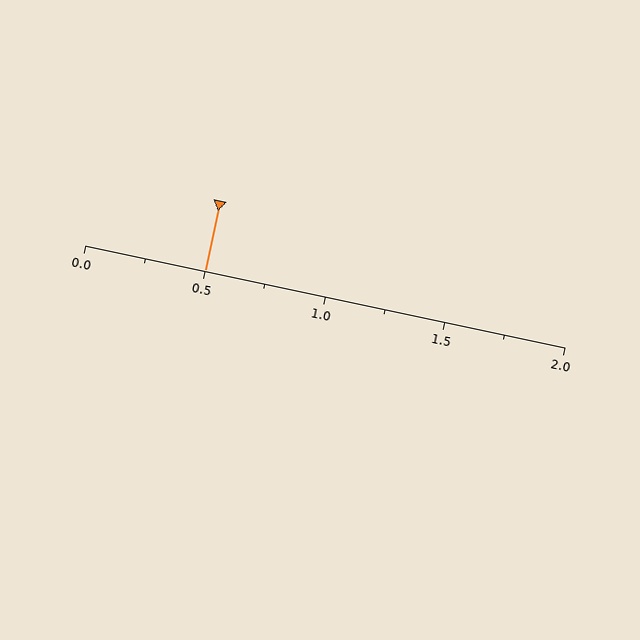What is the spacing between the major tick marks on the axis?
The major ticks are spaced 0.5 apart.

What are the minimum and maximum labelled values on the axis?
The axis runs from 0.0 to 2.0.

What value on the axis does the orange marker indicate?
The marker indicates approximately 0.5.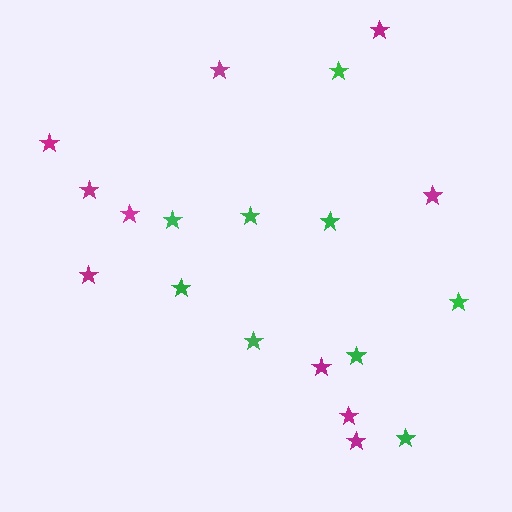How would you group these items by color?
There are 2 groups: one group of magenta stars (10) and one group of green stars (9).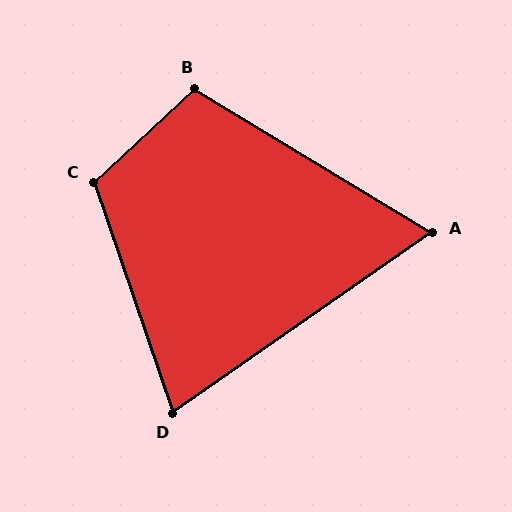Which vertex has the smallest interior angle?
A, at approximately 66 degrees.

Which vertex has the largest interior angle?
C, at approximately 114 degrees.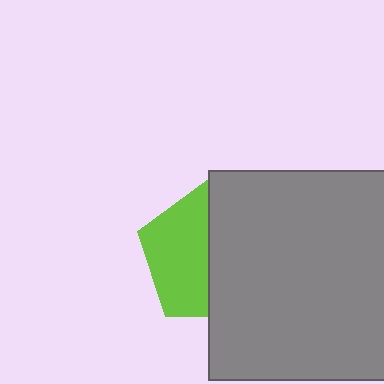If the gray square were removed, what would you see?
You would see the complete lime pentagon.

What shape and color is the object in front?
The object in front is a gray square.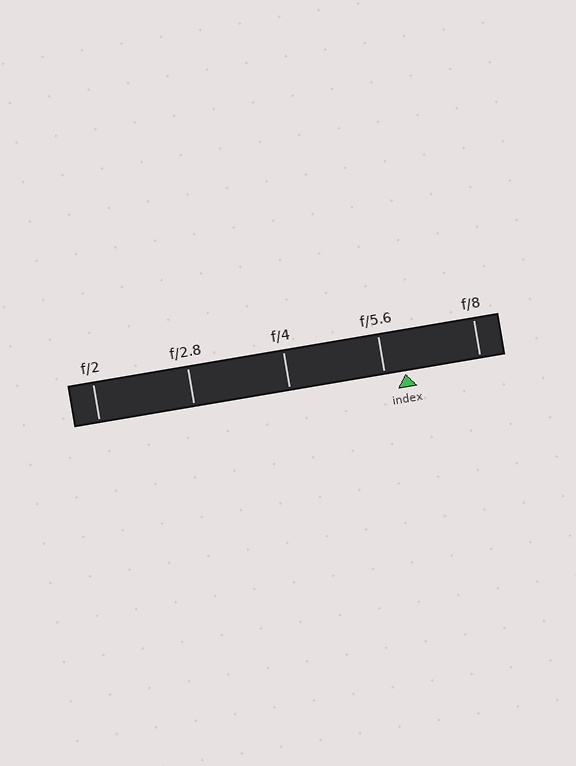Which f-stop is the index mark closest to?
The index mark is closest to f/5.6.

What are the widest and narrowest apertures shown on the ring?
The widest aperture shown is f/2 and the narrowest is f/8.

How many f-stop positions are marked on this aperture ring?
There are 5 f-stop positions marked.